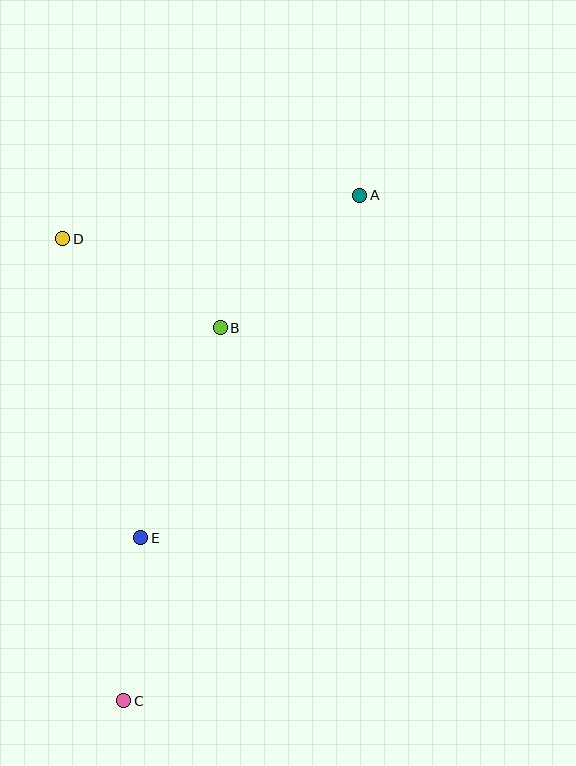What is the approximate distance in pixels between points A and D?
The distance between A and D is approximately 300 pixels.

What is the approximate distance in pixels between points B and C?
The distance between B and C is approximately 385 pixels.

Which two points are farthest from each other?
Points A and C are farthest from each other.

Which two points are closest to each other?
Points C and E are closest to each other.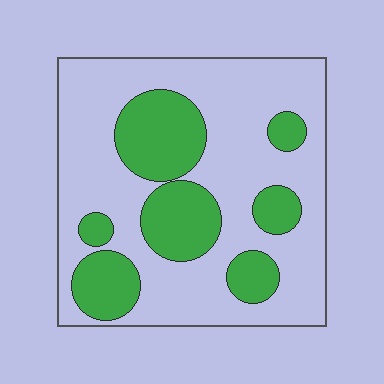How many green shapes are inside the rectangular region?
7.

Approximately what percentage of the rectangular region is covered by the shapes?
Approximately 30%.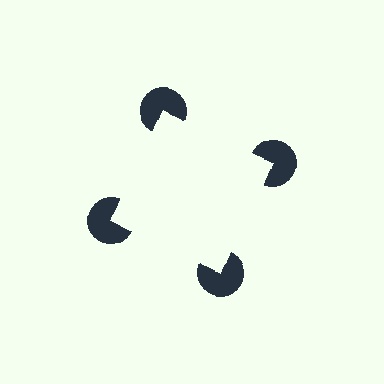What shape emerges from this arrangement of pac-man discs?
An illusory square — its edges are inferred from the aligned wedge cuts in the pac-man discs, not physically drawn.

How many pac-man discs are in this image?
There are 4 — one at each vertex of the illusory square.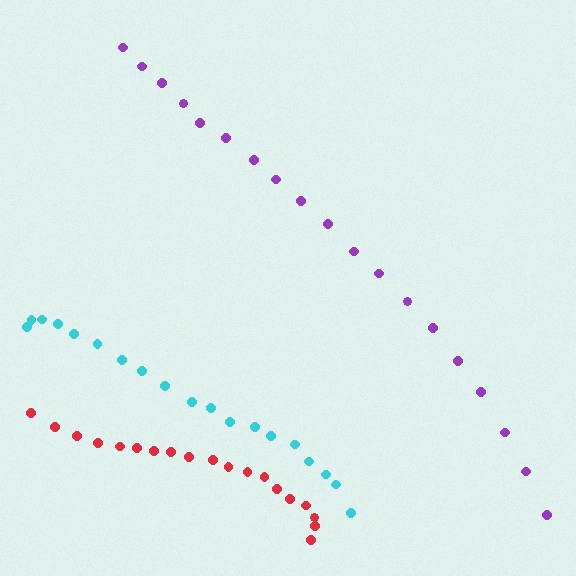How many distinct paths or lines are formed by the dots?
There are 3 distinct paths.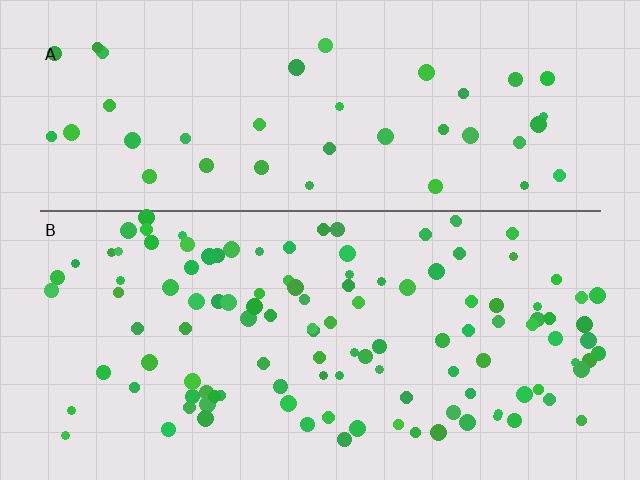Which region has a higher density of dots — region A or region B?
B (the bottom).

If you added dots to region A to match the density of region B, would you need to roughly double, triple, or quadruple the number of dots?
Approximately triple.